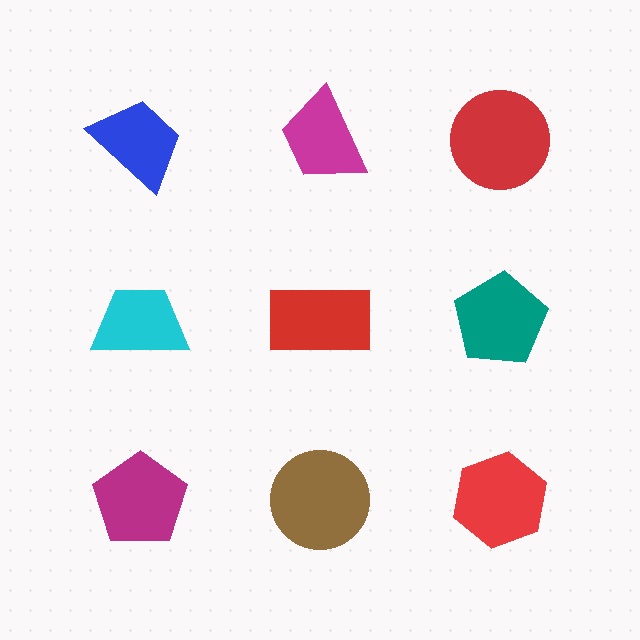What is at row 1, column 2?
A magenta trapezoid.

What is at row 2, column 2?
A red rectangle.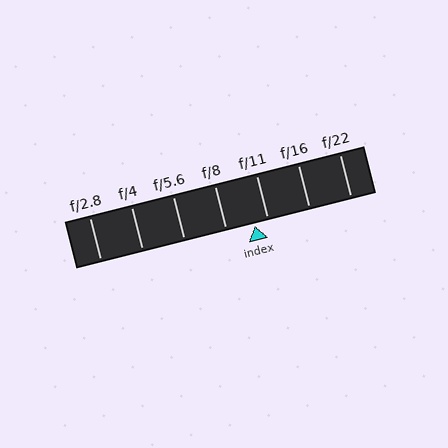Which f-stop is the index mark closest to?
The index mark is closest to f/11.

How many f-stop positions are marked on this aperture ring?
There are 7 f-stop positions marked.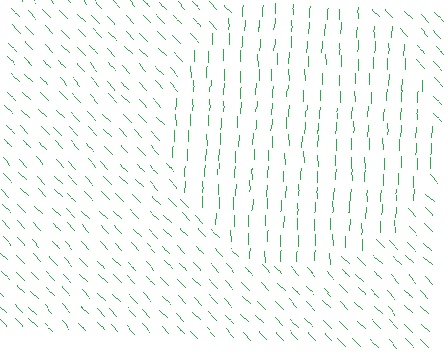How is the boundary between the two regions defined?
The boundary is defined purely by a change in line orientation (approximately 45 degrees difference). All lines are the same color and thickness.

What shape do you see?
I see a circle.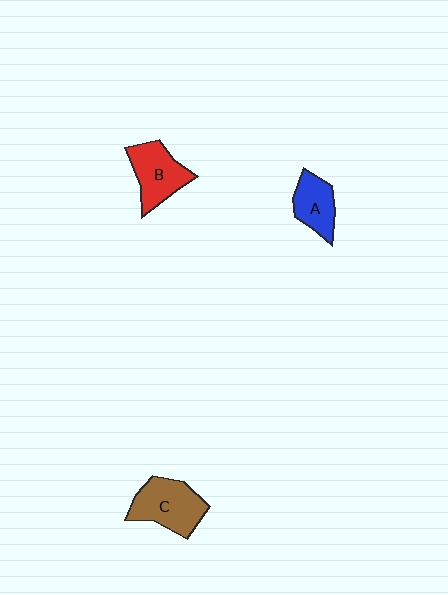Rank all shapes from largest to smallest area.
From largest to smallest: C (brown), B (red), A (blue).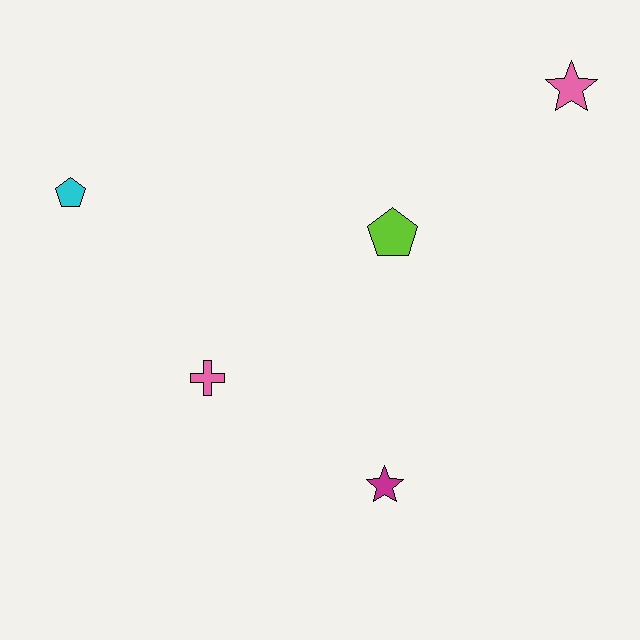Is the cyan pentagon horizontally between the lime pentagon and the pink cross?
No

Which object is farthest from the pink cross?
The pink star is farthest from the pink cross.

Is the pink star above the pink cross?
Yes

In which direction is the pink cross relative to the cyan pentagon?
The pink cross is below the cyan pentagon.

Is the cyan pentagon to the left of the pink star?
Yes